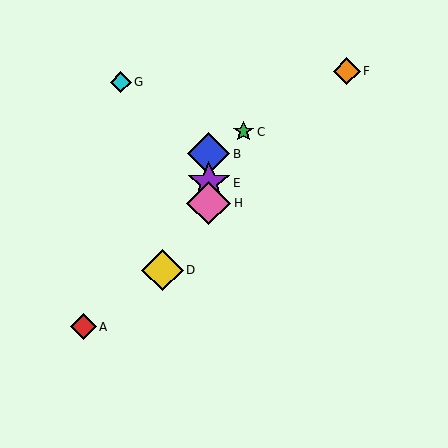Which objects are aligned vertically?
Objects B, E, H are aligned vertically.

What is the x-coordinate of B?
Object B is at x≈209.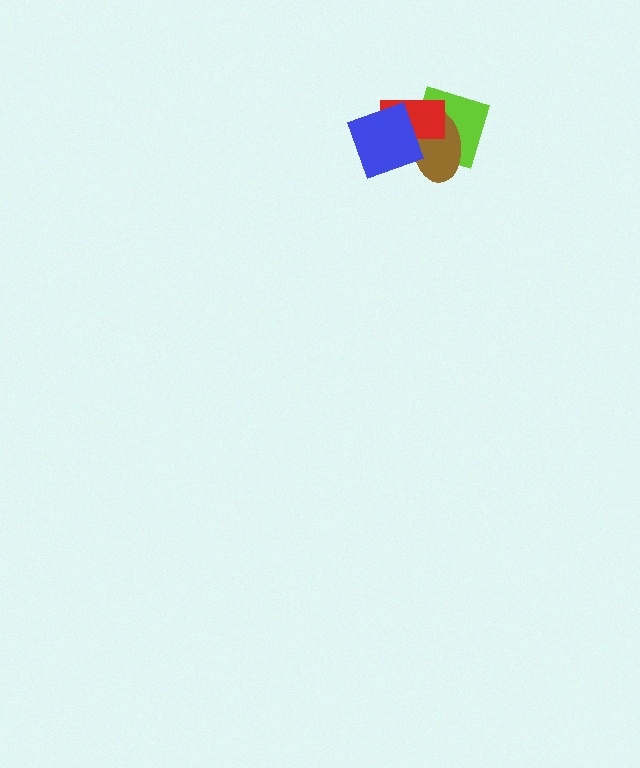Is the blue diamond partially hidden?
No, no other shape covers it.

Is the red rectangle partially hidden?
Yes, it is partially covered by another shape.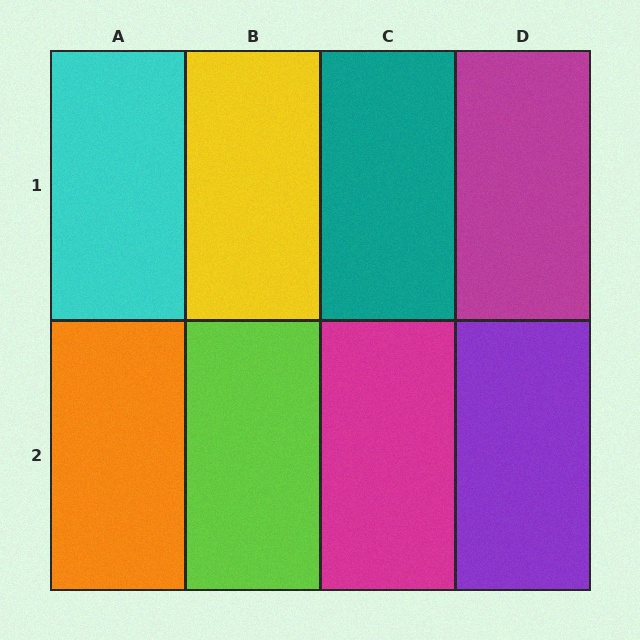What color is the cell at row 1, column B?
Yellow.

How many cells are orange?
1 cell is orange.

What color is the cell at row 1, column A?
Cyan.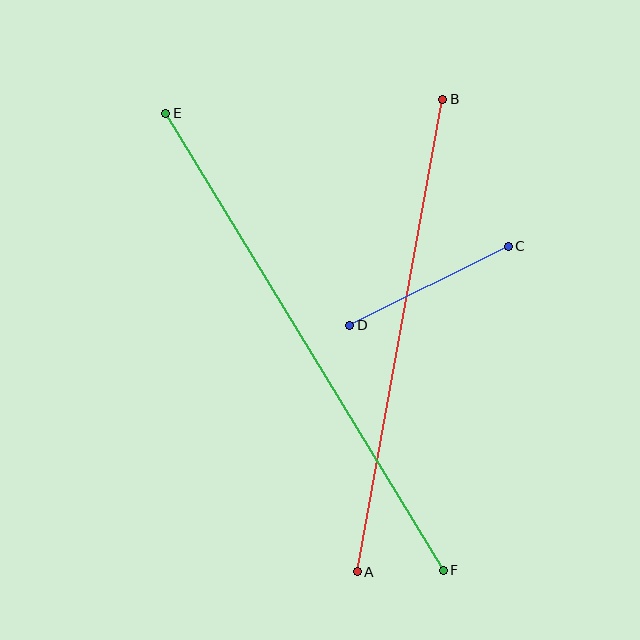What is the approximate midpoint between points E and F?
The midpoint is at approximately (305, 342) pixels.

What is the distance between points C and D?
The distance is approximately 177 pixels.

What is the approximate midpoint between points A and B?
The midpoint is at approximately (400, 335) pixels.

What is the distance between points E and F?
The distance is approximately 534 pixels.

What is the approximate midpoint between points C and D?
The midpoint is at approximately (429, 286) pixels.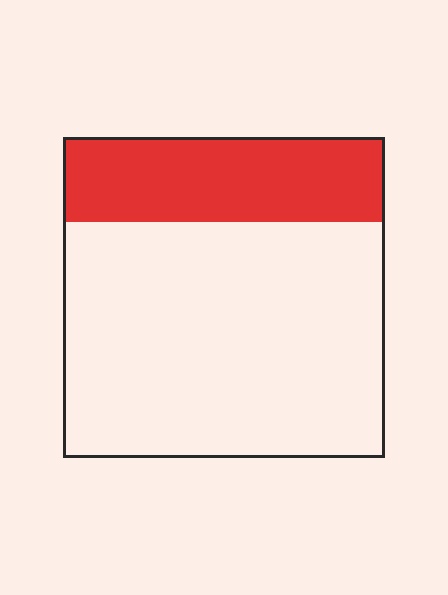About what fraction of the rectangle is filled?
About one quarter (1/4).